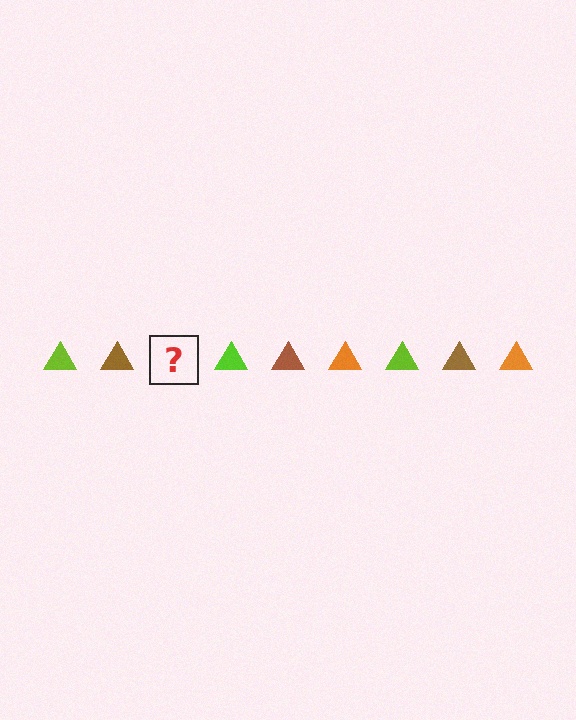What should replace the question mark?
The question mark should be replaced with an orange triangle.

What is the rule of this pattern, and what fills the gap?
The rule is that the pattern cycles through lime, brown, orange triangles. The gap should be filled with an orange triangle.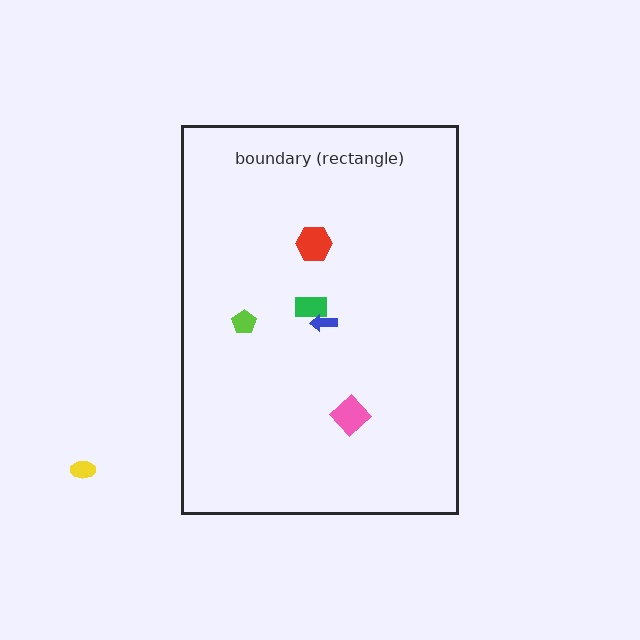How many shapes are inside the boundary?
5 inside, 1 outside.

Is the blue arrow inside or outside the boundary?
Inside.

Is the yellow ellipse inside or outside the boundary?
Outside.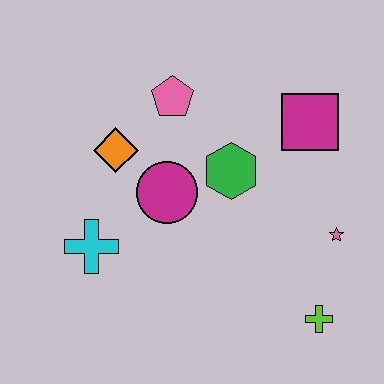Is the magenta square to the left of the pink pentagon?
No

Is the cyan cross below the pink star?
Yes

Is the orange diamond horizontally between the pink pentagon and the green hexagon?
No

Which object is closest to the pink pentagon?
The orange diamond is closest to the pink pentagon.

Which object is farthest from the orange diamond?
The lime cross is farthest from the orange diamond.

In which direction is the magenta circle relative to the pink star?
The magenta circle is to the left of the pink star.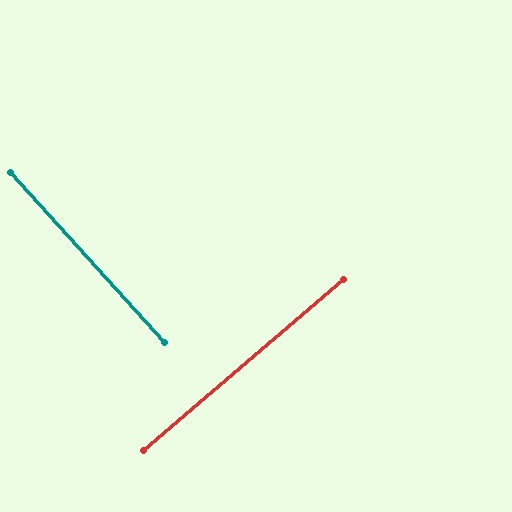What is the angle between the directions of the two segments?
Approximately 88 degrees.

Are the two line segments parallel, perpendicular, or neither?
Perpendicular — they meet at approximately 88°.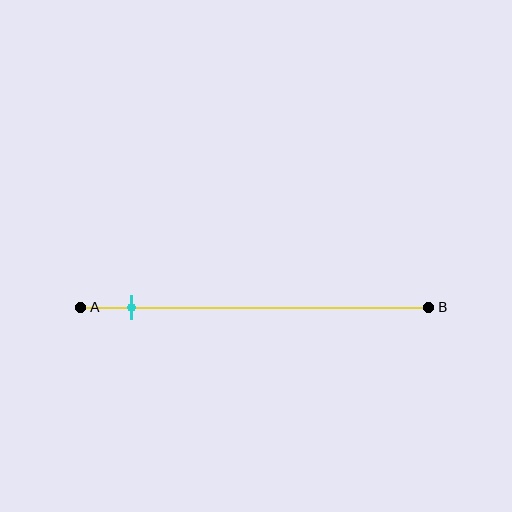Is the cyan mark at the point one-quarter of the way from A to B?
No, the mark is at about 15% from A, not at the 25% one-quarter point.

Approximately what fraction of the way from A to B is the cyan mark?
The cyan mark is approximately 15% of the way from A to B.